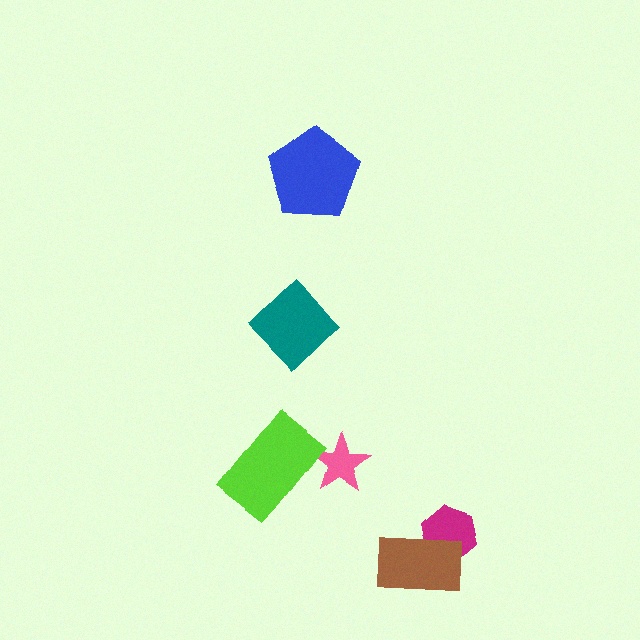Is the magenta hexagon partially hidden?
Yes, it is partially covered by another shape.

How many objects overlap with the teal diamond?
0 objects overlap with the teal diamond.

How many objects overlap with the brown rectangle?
1 object overlaps with the brown rectangle.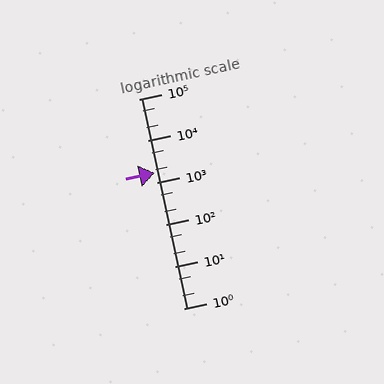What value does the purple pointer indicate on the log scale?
The pointer indicates approximately 1700.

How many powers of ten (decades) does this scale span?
The scale spans 5 decades, from 1 to 100000.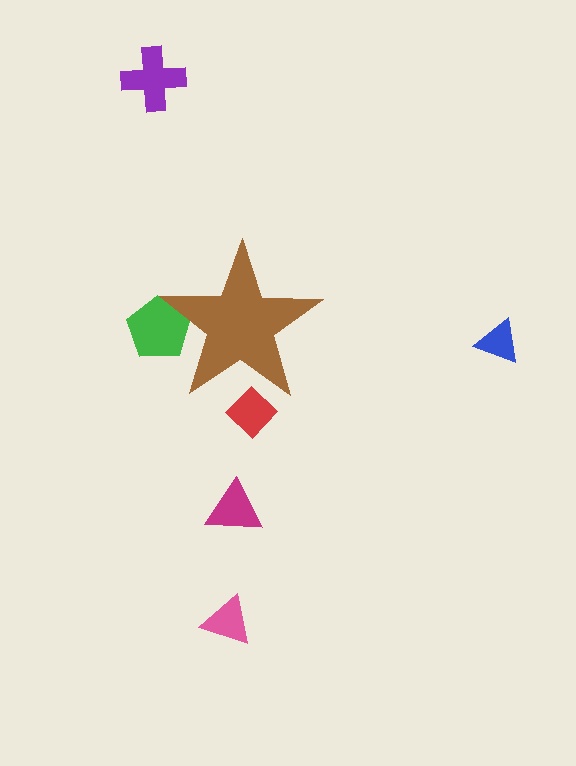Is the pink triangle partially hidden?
No, the pink triangle is fully visible.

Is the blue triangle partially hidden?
No, the blue triangle is fully visible.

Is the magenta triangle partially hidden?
No, the magenta triangle is fully visible.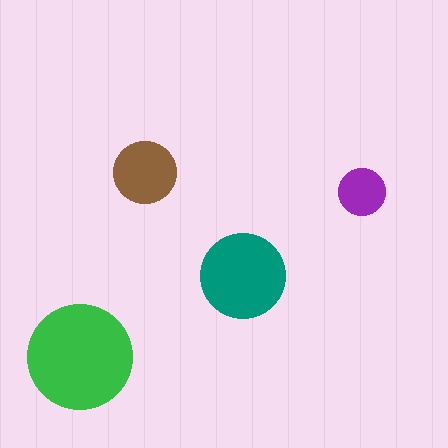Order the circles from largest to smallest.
the green one, the teal one, the brown one, the purple one.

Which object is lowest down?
The green circle is bottommost.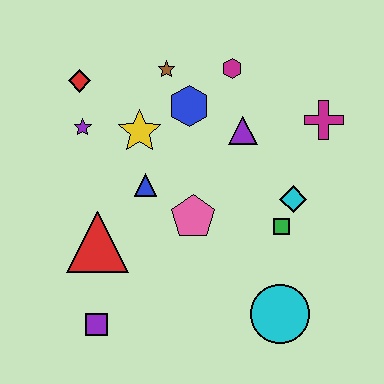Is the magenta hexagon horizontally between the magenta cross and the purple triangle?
No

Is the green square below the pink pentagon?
Yes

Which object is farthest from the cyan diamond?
The red diamond is farthest from the cyan diamond.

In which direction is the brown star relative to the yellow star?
The brown star is above the yellow star.